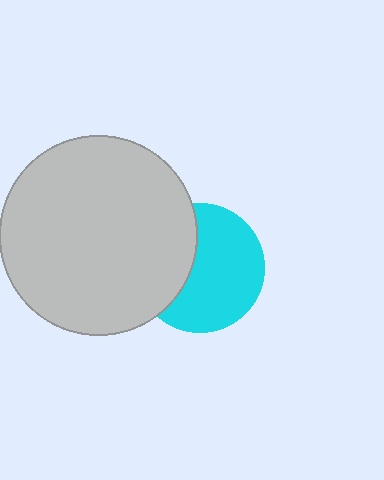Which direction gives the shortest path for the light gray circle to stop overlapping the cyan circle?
Moving left gives the shortest separation.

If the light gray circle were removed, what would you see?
You would see the complete cyan circle.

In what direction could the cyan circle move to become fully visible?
The cyan circle could move right. That would shift it out from behind the light gray circle entirely.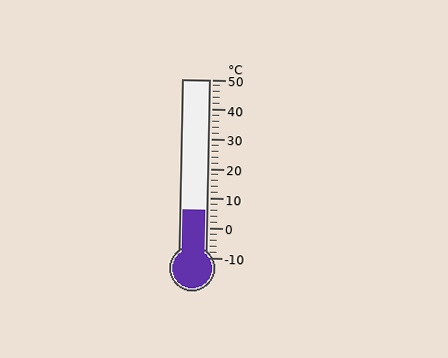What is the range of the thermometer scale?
The thermometer scale ranges from -10°C to 50°C.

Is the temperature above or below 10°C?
The temperature is below 10°C.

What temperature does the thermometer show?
The thermometer shows approximately 6°C.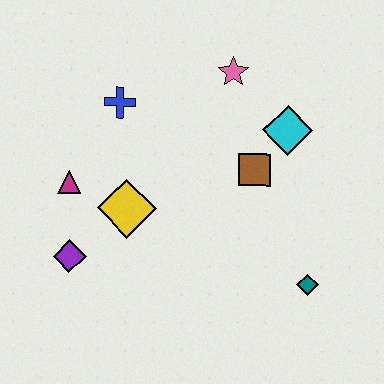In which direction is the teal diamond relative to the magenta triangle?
The teal diamond is to the right of the magenta triangle.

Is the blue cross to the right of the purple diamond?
Yes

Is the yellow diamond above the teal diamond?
Yes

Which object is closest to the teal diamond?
The brown square is closest to the teal diamond.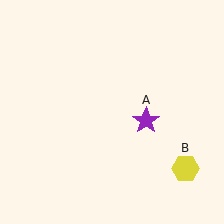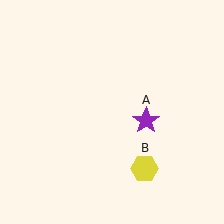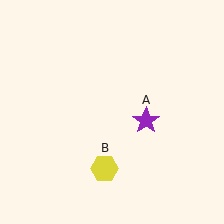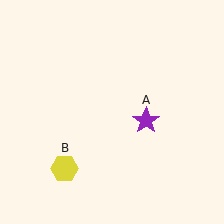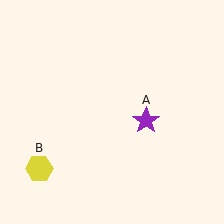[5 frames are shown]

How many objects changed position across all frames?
1 object changed position: yellow hexagon (object B).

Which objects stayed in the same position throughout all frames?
Purple star (object A) remained stationary.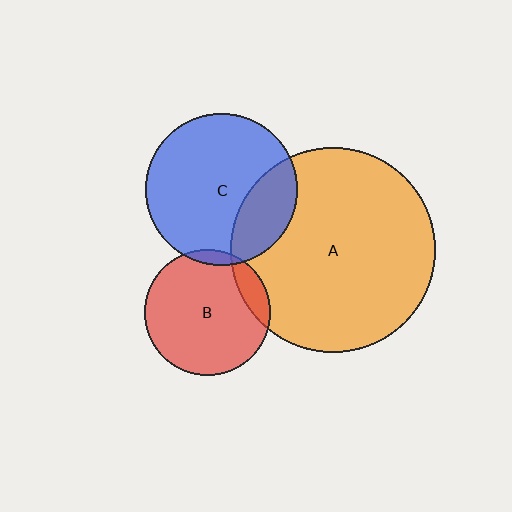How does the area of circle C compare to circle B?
Approximately 1.5 times.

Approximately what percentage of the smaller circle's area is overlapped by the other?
Approximately 5%.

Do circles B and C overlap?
Yes.